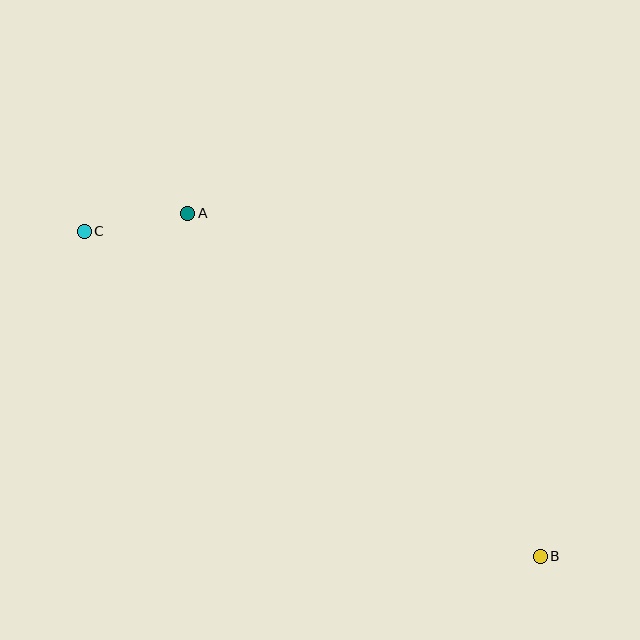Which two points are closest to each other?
Points A and C are closest to each other.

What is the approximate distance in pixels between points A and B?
The distance between A and B is approximately 492 pixels.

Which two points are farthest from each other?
Points B and C are farthest from each other.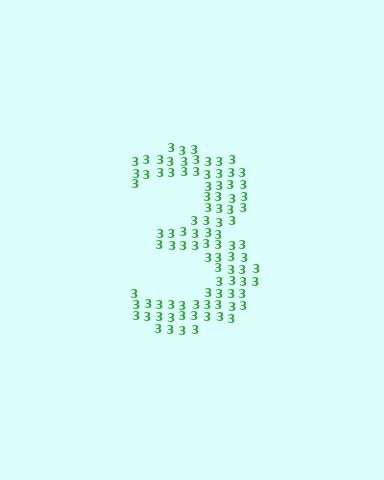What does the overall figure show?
The overall figure shows the digit 3.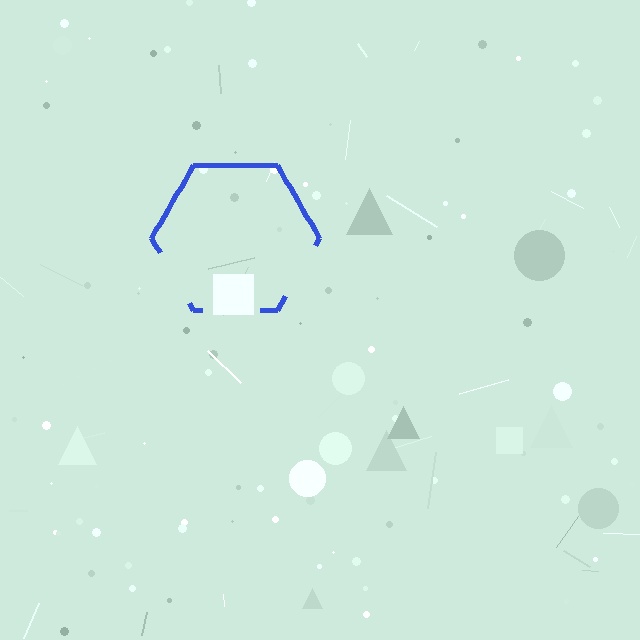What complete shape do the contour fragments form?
The contour fragments form a hexagon.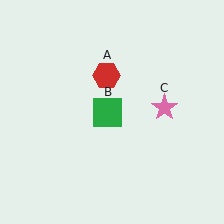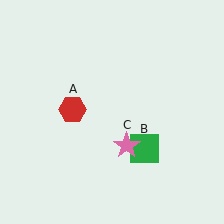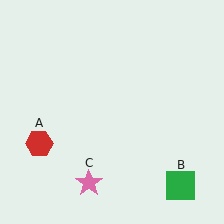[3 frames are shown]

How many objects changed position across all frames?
3 objects changed position: red hexagon (object A), green square (object B), pink star (object C).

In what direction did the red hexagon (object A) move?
The red hexagon (object A) moved down and to the left.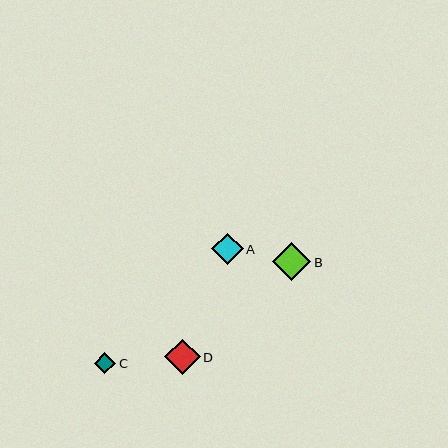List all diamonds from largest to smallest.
From largest to smallest: B, D, A, C.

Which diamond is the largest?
Diamond B is the largest with a size of approximately 38 pixels.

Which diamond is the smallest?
Diamond C is the smallest with a size of approximately 21 pixels.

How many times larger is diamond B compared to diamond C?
Diamond B is approximately 1.8 times the size of diamond C.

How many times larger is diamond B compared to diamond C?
Diamond B is approximately 1.8 times the size of diamond C.